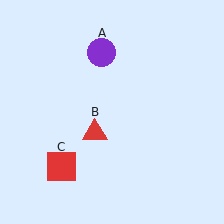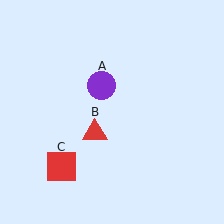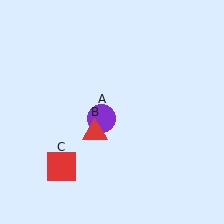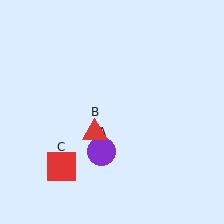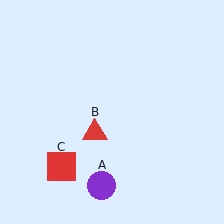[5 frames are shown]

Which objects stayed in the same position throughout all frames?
Red triangle (object B) and red square (object C) remained stationary.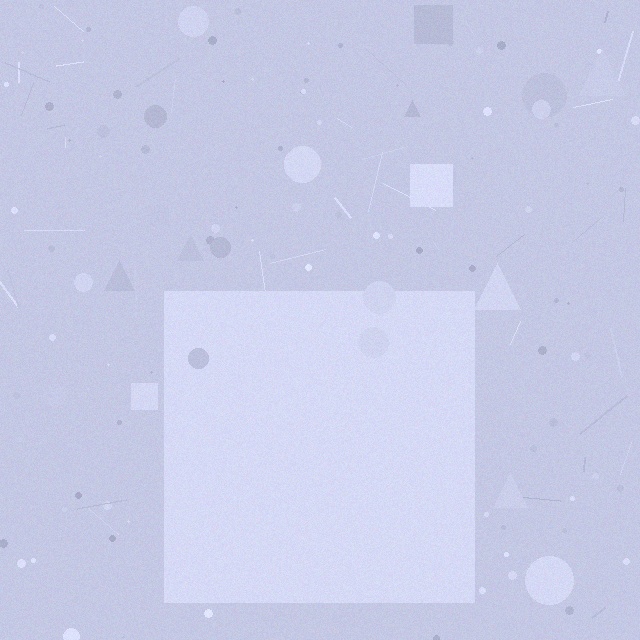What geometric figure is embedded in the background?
A square is embedded in the background.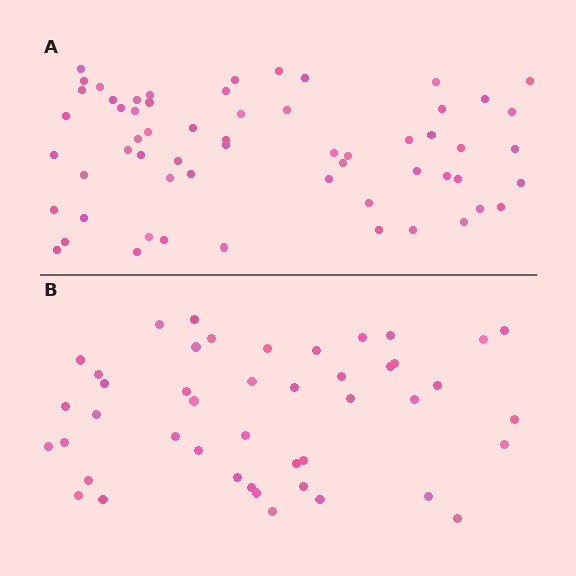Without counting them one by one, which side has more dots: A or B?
Region A (the top region) has more dots.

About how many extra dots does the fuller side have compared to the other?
Region A has approximately 15 more dots than region B.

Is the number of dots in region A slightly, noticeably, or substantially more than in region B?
Region A has noticeably more, but not dramatically so. The ratio is roughly 1.3 to 1.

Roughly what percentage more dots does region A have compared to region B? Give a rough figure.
About 35% more.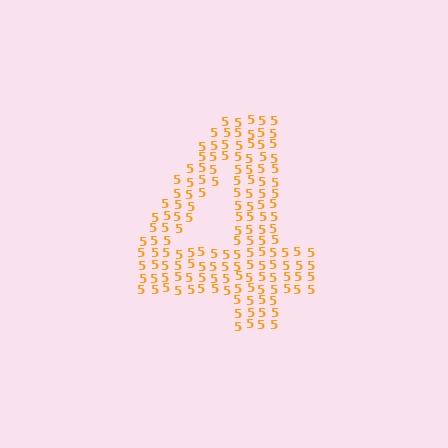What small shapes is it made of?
It is made of small digit 5's.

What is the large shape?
The large shape is the digit 4.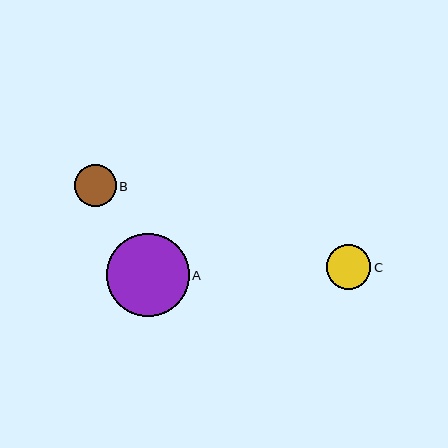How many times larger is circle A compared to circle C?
Circle A is approximately 1.9 times the size of circle C.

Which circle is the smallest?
Circle B is the smallest with a size of approximately 41 pixels.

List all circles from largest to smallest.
From largest to smallest: A, C, B.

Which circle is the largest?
Circle A is the largest with a size of approximately 83 pixels.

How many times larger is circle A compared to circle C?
Circle A is approximately 1.9 times the size of circle C.